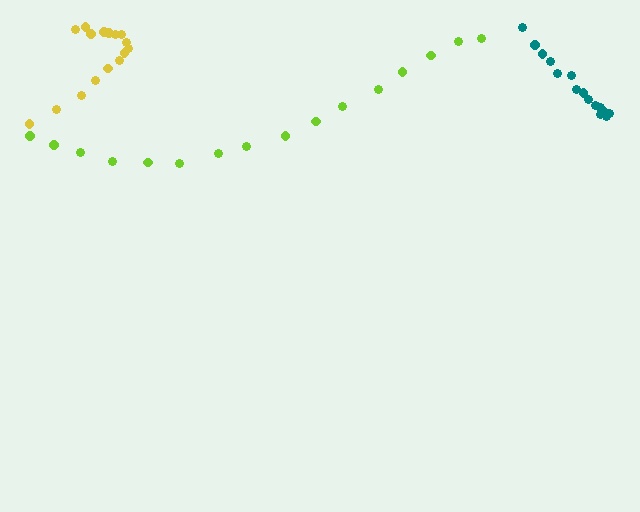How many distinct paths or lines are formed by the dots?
There are 3 distinct paths.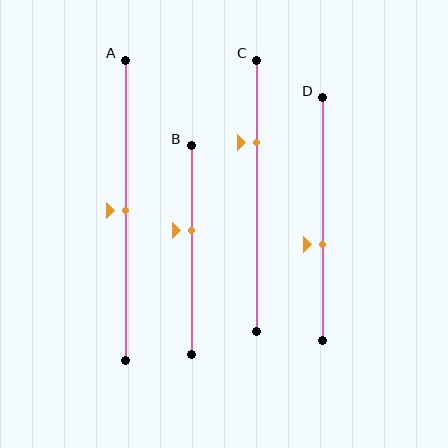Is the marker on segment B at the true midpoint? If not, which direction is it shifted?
No, the marker on segment B is shifted upward by about 10% of the segment length.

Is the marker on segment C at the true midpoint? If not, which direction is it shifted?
No, the marker on segment C is shifted upward by about 20% of the segment length.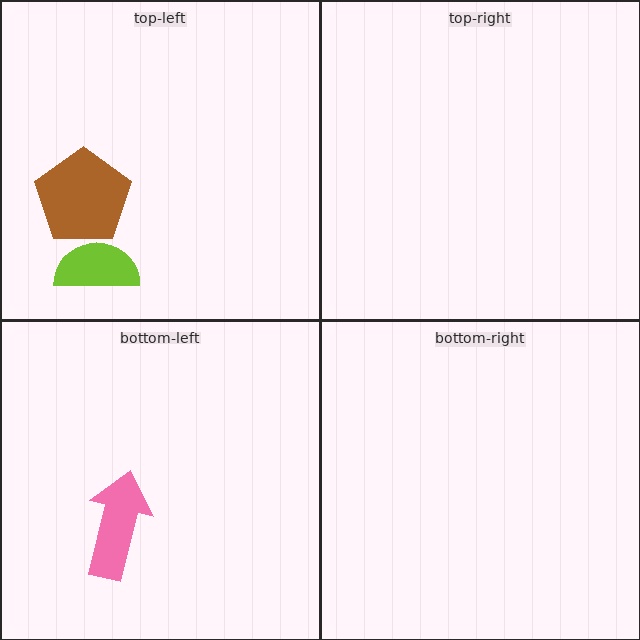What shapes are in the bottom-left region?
The pink arrow.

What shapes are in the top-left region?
The lime semicircle, the brown pentagon.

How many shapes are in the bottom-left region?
1.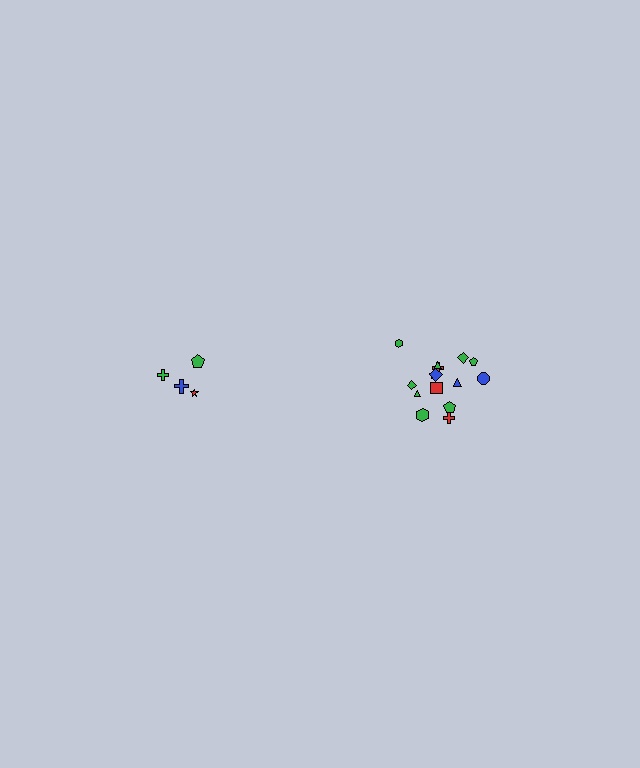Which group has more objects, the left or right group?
The right group.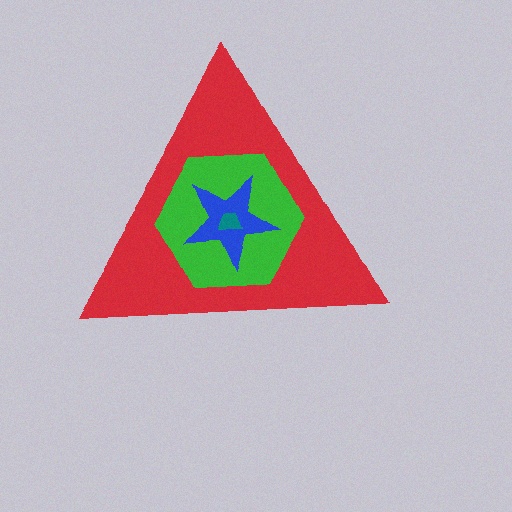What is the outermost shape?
The red triangle.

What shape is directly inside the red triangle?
The green hexagon.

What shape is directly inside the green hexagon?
The blue star.